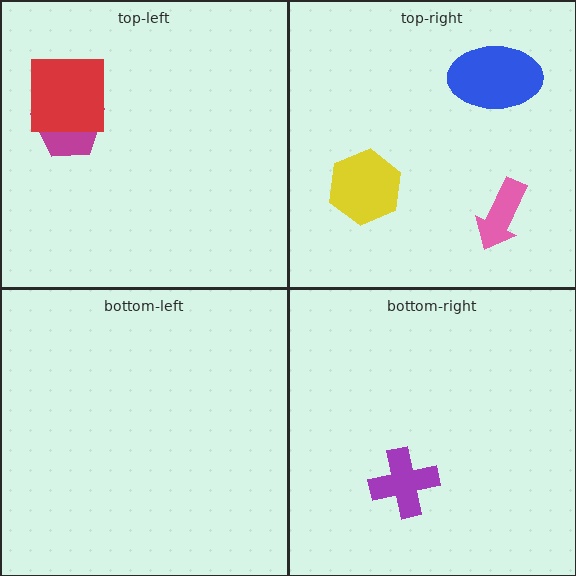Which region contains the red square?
The top-left region.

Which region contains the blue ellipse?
The top-right region.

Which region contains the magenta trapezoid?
The top-left region.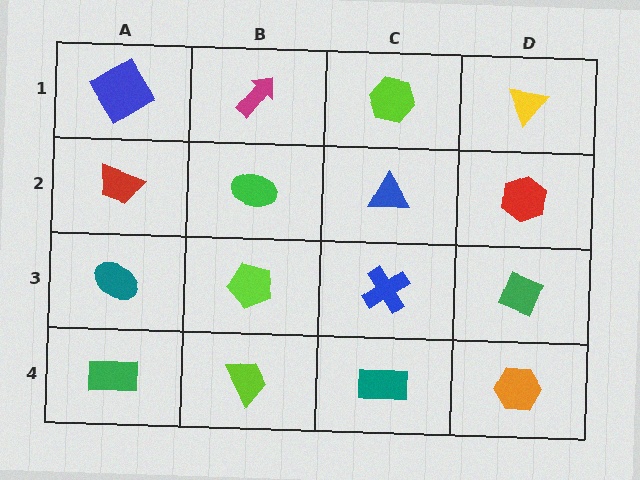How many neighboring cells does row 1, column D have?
2.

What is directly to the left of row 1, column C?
A magenta arrow.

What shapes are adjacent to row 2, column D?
A yellow triangle (row 1, column D), a green diamond (row 3, column D), a blue triangle (row 2, column C).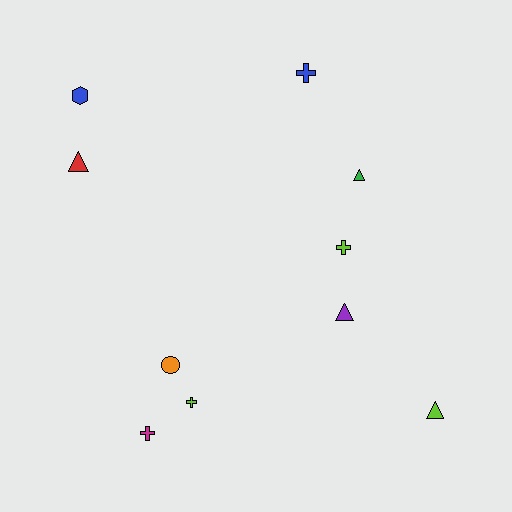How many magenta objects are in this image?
There is 1 magenta object.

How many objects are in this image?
There are 10 objects.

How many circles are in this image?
There is 1 circle.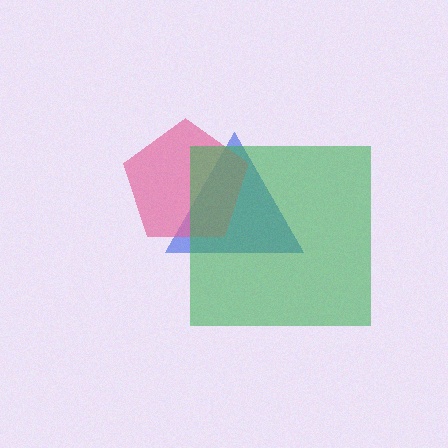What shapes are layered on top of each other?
The layered shapes are: a blue triangle, a pink pentagon, a green square.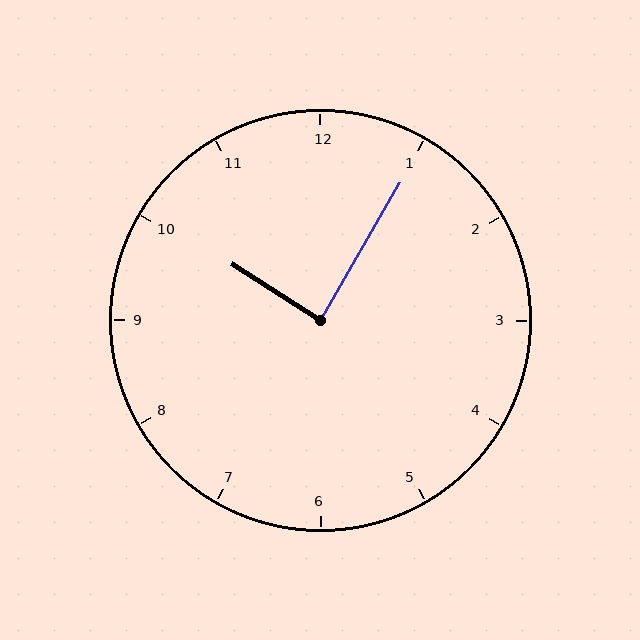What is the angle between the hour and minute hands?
Approximately 88 degrees.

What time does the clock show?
10:05.